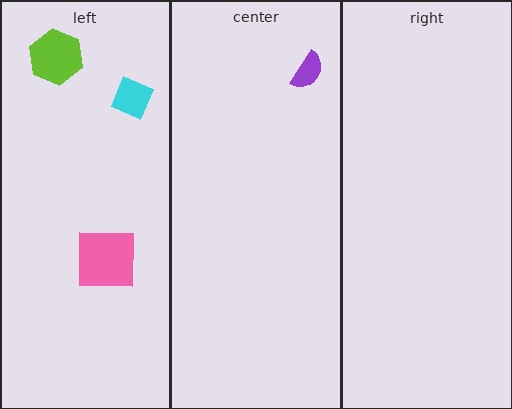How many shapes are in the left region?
3.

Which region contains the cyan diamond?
The left region.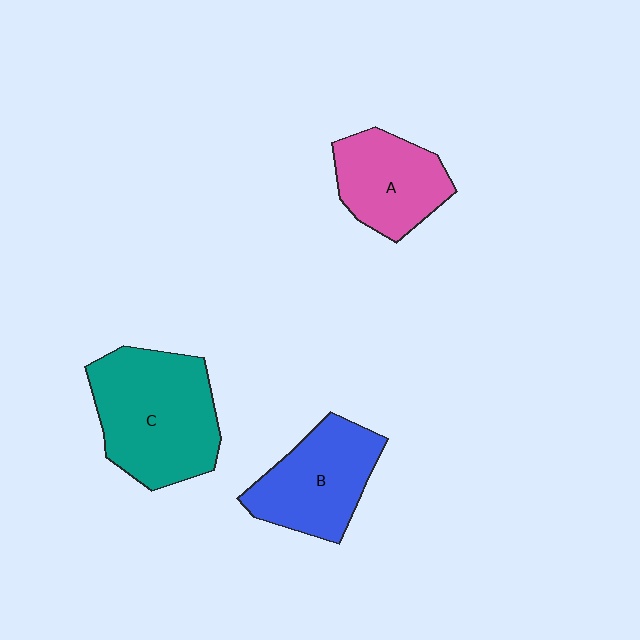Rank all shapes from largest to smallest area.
From largest to smallest: C (teal), B (blue), A (pink).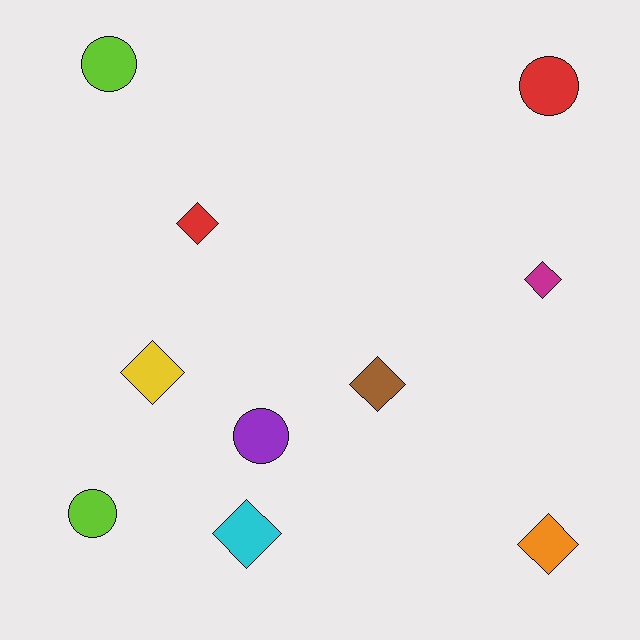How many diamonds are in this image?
There are 6 diamonds.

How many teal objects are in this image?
There are no teal objects.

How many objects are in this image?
There are 10 objects.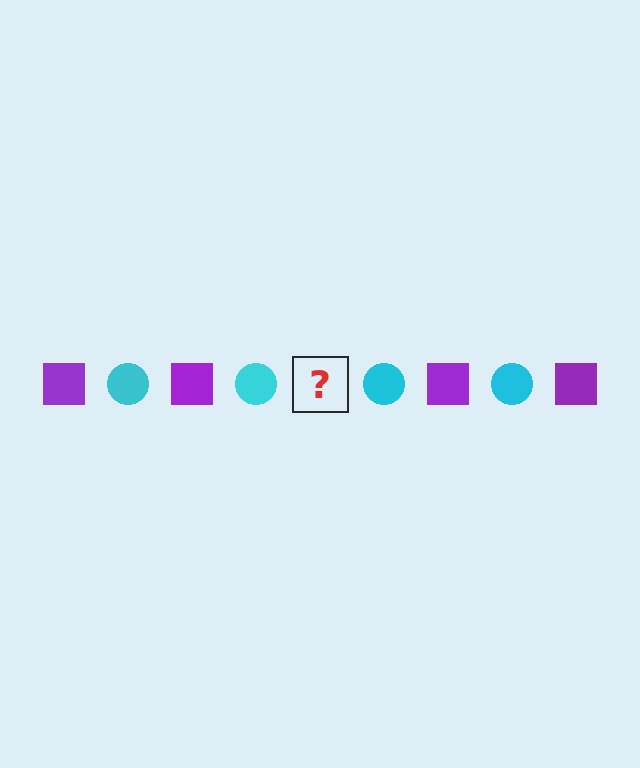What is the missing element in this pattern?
The missing element is a purple square.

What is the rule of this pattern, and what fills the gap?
The rule is that the pattern alternates between purple square and cyan circle. The gap should be filled with a purple square.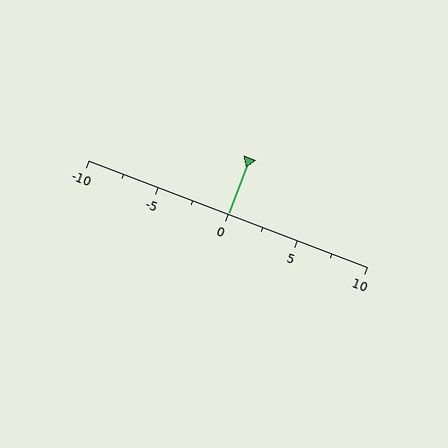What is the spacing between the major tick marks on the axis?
The major ticks are spaced 5 apart.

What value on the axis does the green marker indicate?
The marker indicates approximately 0.